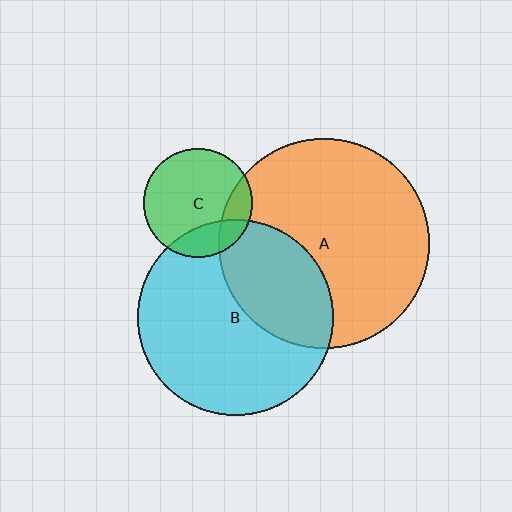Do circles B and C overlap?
Yes.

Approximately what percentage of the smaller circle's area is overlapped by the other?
Approximately 20%.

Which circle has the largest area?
Circle A (orange).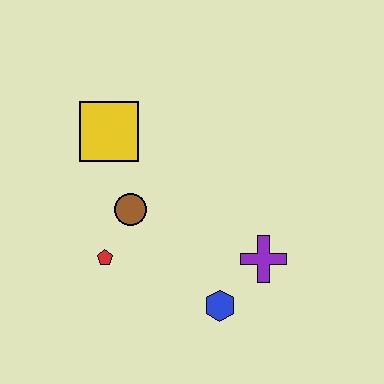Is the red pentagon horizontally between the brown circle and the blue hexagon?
No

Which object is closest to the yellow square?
The brown circle is closest to the yellow square.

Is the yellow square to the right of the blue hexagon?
No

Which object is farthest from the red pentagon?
The purple cross is farthest from the red pentagon.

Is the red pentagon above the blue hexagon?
Yes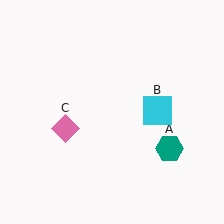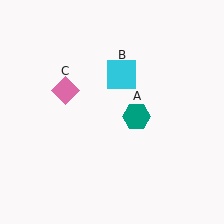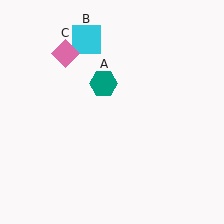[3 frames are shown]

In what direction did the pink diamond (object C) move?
The pink diamond (object C) moved up.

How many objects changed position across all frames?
3 objects changed position: teal hexagon (object A), cyan square (object B), pink diamond (object C).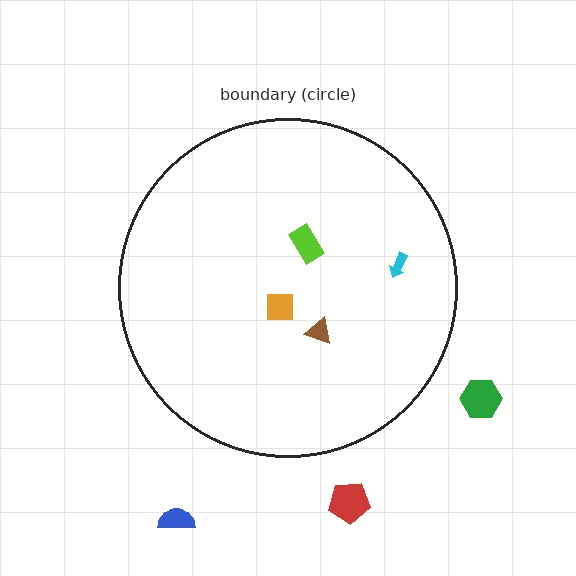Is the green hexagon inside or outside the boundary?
Outside.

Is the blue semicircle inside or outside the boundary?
Outside.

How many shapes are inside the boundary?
4 inside, 3 outside.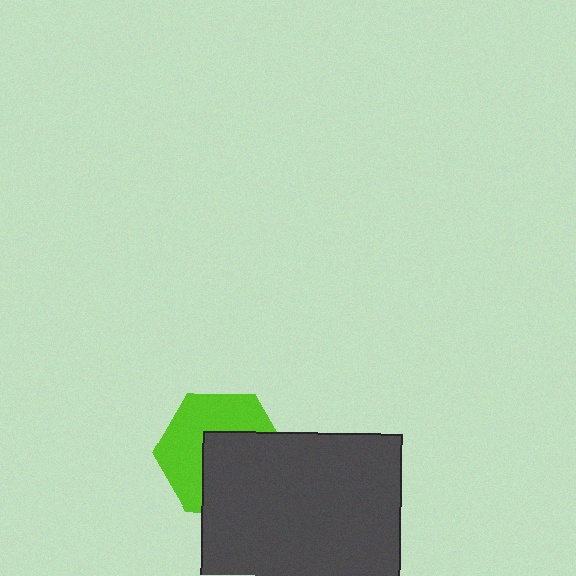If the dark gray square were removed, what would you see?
You would see the complete lime hexagon.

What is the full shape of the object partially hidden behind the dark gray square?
The partially hidden object is a lime hexagon.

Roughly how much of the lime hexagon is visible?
About half of it is visible (roughly 51%).